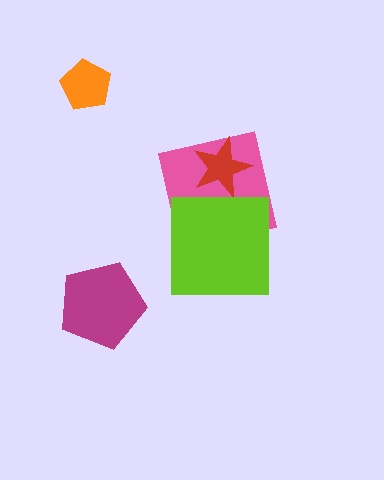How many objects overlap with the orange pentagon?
0 objects overlap with the orange pentagon.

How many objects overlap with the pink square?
2 objects overlap with the pink square.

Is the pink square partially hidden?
Yes, it is partially covered by another shape.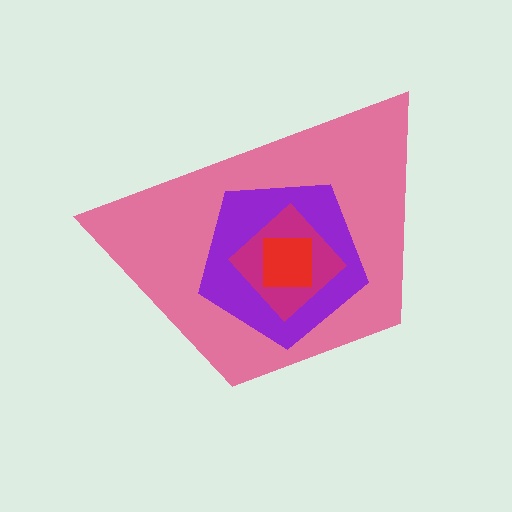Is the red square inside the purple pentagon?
Yes.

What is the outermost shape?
The pink trapezoid.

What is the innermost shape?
The red square.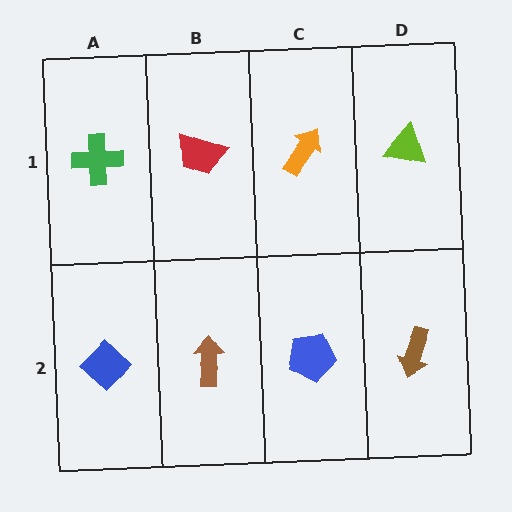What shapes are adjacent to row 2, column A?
A green cross (row 1, column A), a brown arrow (row 2, column B).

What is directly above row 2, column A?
A green cross.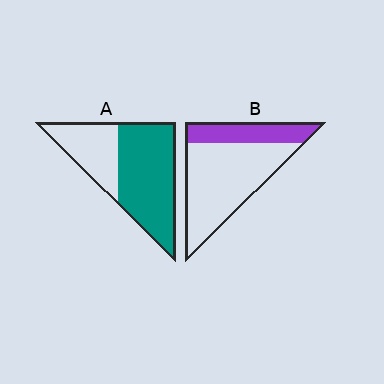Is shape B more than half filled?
No.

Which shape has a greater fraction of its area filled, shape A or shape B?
Shape A.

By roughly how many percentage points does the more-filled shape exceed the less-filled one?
By roughly 35 percentage points (A over B).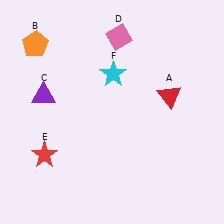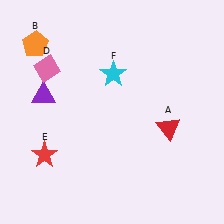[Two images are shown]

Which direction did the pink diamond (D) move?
The pink diamond (D) moved left.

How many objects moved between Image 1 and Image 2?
2 objects moved between the two images.